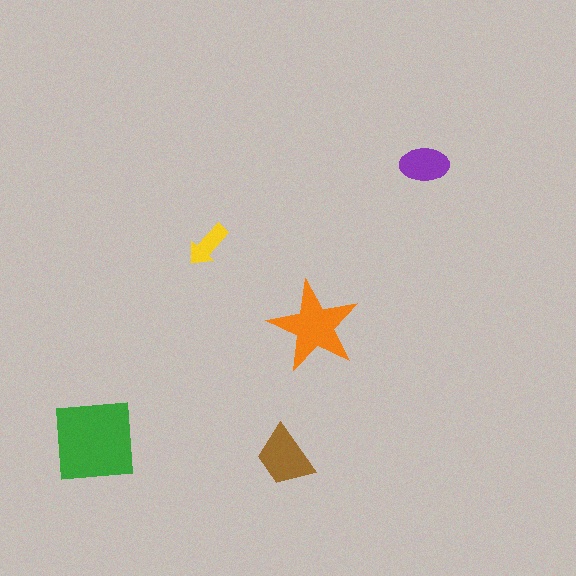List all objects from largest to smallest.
The green square, the orange star, the brown trapezoid, the purple ellipse, the yellow arrow.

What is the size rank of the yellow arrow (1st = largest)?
5th.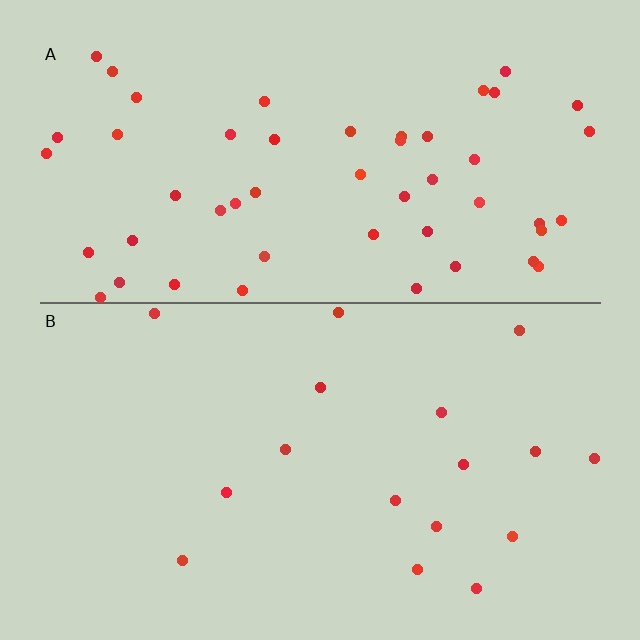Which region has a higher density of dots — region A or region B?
A (the top).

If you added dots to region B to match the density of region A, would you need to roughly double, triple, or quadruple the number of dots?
Approximately triple.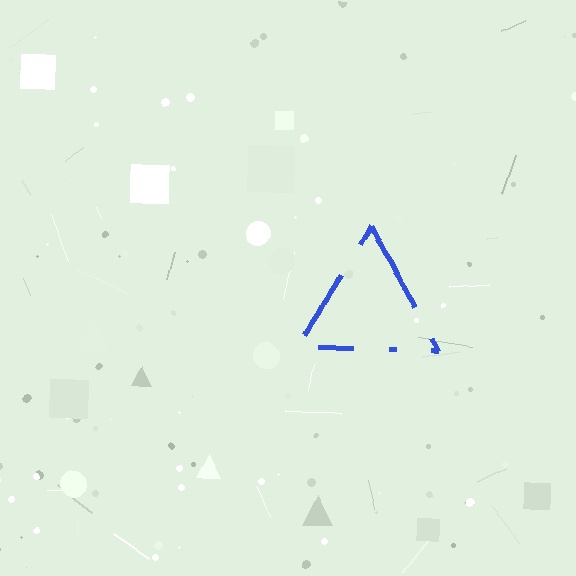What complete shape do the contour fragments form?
The contour fragments form a triangle.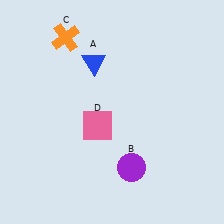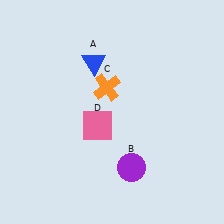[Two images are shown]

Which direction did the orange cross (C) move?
The orange cross (C) moved down.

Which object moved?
The orange cross (C) moved down.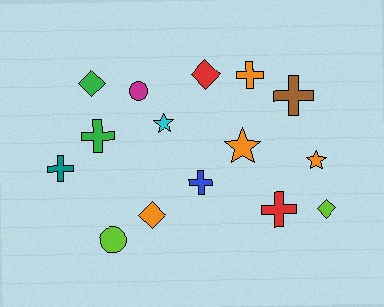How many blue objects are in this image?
There is 1 blue object.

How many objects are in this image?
There are 15 objects.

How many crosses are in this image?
There are 6 crosses.